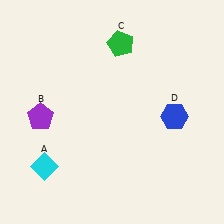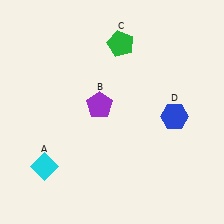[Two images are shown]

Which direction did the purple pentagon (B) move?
The purple pentagon (B) moved right.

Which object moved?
The purple pentagon (B) moved right.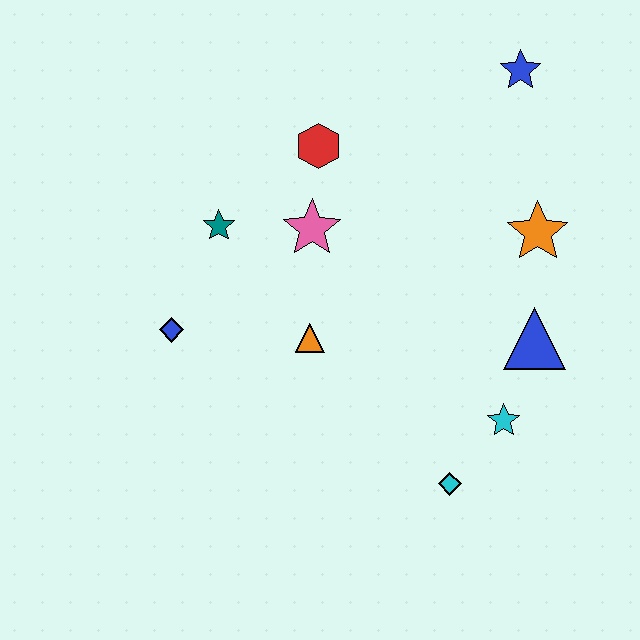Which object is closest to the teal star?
The pink star is closest to the teal star.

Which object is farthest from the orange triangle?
The blue star is farthest from the orange triangle.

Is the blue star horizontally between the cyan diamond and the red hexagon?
No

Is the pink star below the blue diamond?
No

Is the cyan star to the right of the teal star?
Yes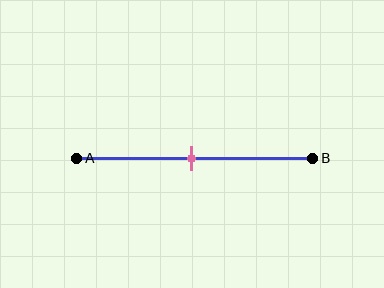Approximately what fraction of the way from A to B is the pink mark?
The pink mark is approximately 50% of the way from A to B.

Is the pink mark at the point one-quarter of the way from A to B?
No, the mark is at about 50% from A, not at the 25% one-quarter point.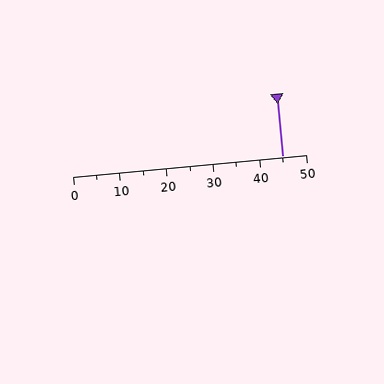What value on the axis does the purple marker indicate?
The marker indicates approximately 45.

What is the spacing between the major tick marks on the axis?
The major ticks are spaced 10 apart.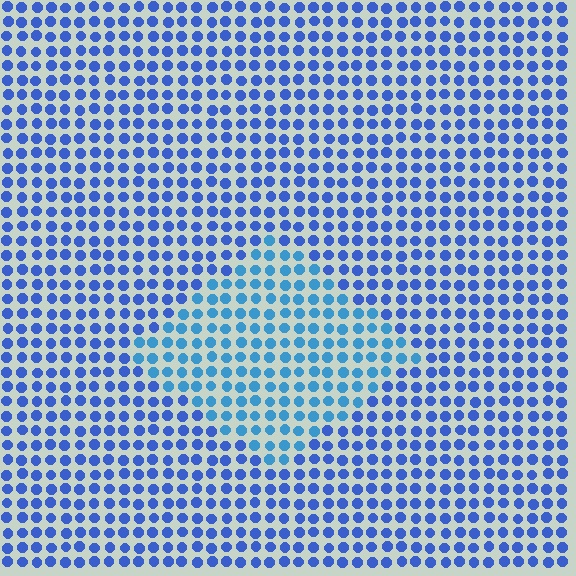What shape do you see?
I see a diamond.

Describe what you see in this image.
The image is filled with small blue elements in a uniform arrangement. A diamond-shaped region is visible where the elements are tinted to a slightly different hue, forming a subtle color boundary.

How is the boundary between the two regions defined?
The boundary is defined purely by a slight shift in hue (about 23 degrees). Spacing, size, and orientation are identical on both sides.